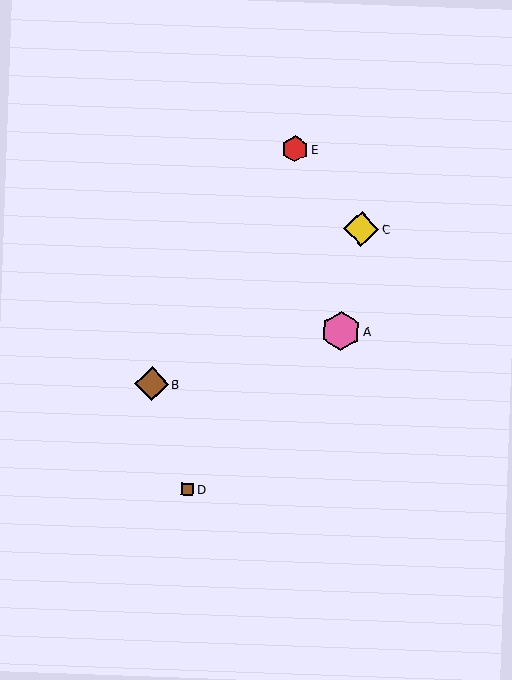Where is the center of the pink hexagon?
The center of the pink hexagon is at (341, 331).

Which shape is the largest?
The pink hexagon (labeled A) is the largest.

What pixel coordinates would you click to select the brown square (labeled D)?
Click at (187, 489) to select the brown square D.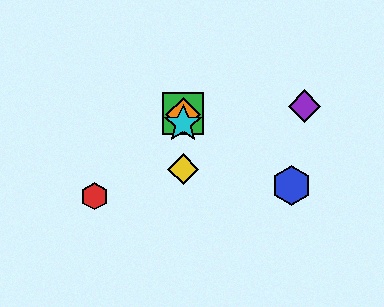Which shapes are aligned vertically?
The green square, the yellow diamond, the orange diamond, the cyan star are aligned vertically.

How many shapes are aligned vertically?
4 shapes (the green square, the yellow diamond, the orange diamond, the cyan star) are aligned vertically.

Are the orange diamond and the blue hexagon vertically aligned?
No, the orange diamond is at x≈183 and the blue hexagon is at x≈291.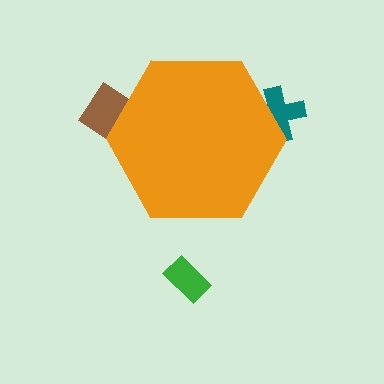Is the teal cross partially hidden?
Yes, the teal cross is partially hidden behind the orange hexagon.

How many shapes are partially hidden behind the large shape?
2 shapes are partially hidden.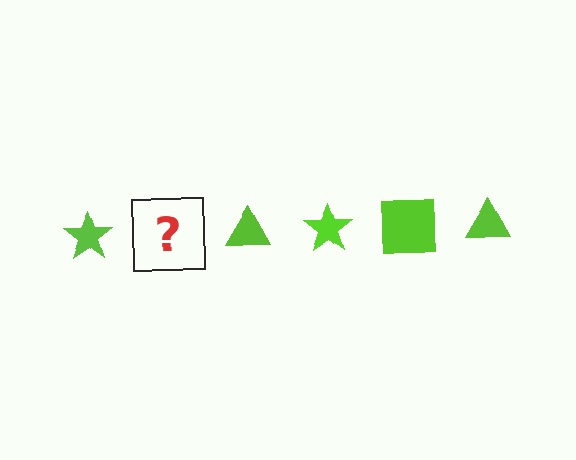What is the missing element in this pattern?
The missing element is a lime square.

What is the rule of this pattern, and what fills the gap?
The rule is that the pattern cycles through star, square, triangle shapes in lime. The gap should be filled with a lime square.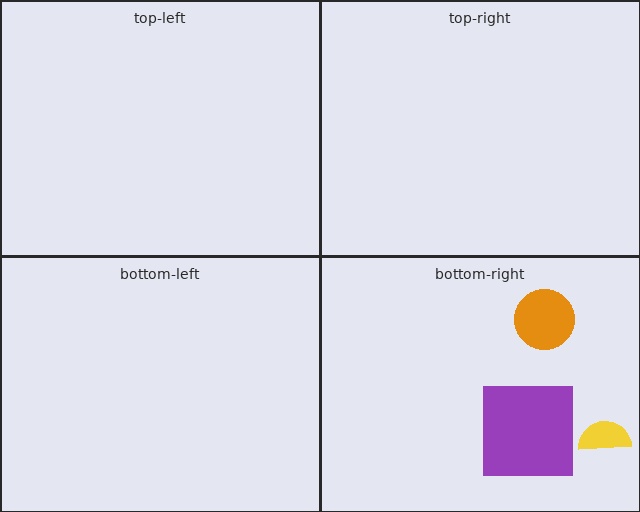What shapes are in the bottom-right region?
The purple square, the yellow semicircle, the orange circle.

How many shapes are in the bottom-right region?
3.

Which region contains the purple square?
The bottom-right region.